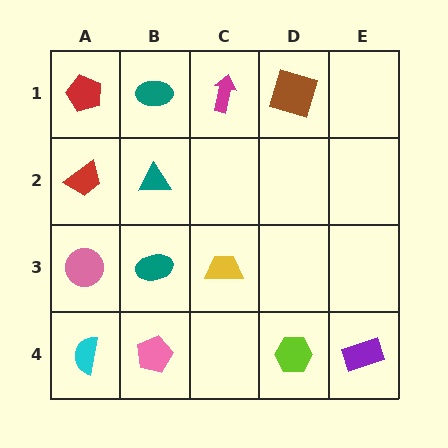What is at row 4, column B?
A pink pentagon.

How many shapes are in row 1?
4 shapes.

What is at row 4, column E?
A purple rectangle.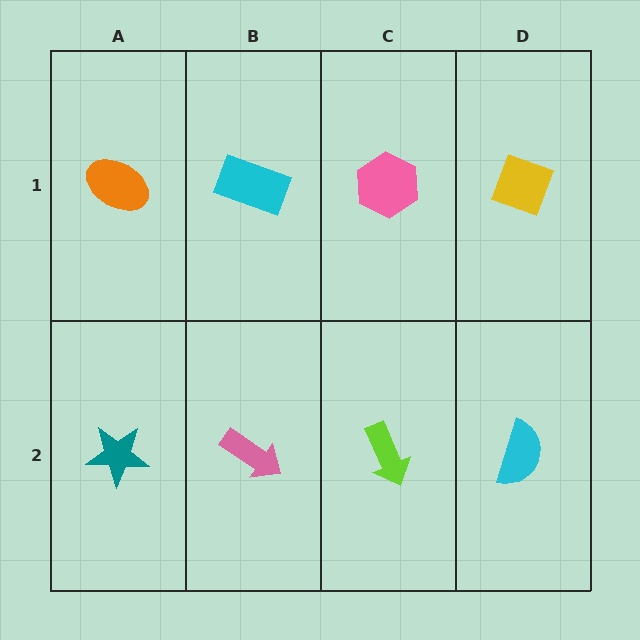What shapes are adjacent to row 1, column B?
A pink arrow (row 2, column B), an orange ellipse (row 1, column A), a pink hexagon (row 1, column C).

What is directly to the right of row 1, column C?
A yellow diamond.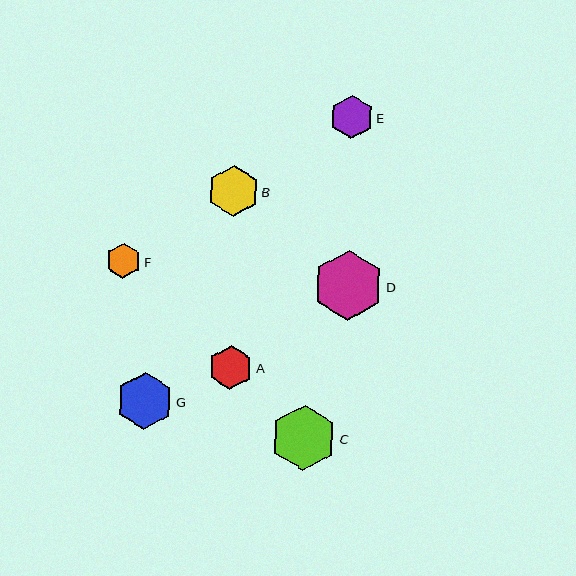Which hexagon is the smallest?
Hexagon F is the smallest with a size of approximately 35 pixels.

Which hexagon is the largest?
Hexagon D is the largest with a size of approximately 70 pixels.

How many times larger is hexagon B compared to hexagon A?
Hexagon B is approximately 1.2 times the size of hexagon A.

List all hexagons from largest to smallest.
From largest to smallest: D, C, G, B, A, E, F.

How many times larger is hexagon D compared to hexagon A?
Hexagon D is approximately 1.6 times the size of hexagon A.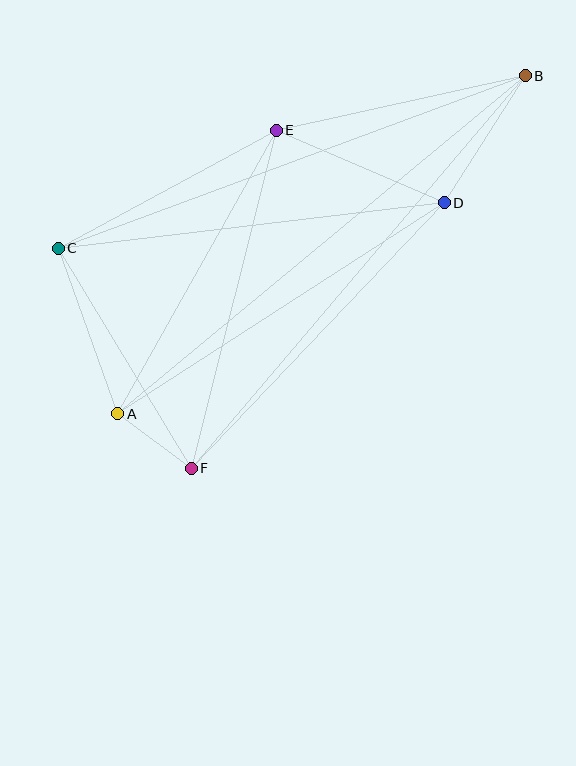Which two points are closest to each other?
Points A and F are closest to each other.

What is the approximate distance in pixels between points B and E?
The distance between B and E is approximately 255 pixels.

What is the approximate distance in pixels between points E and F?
The distance between E and F is approximately 349 pixels.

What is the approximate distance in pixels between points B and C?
The distance between B and C is approximately 498 pixels.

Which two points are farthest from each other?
Points A and B are farthest from each other.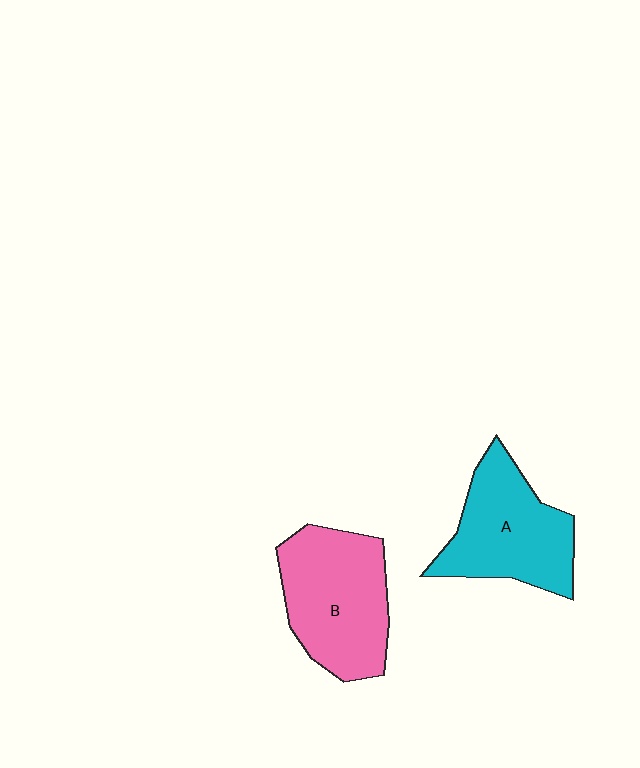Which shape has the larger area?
Shape B (pink).